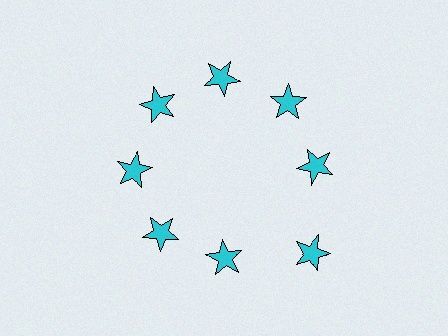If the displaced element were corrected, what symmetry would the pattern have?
It would have 8-fold rotational symmetry — the pattern would map onto itself every 45 degrees.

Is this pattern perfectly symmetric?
No. The 8 cyan stars are arranged in a ring, but one element near the 4 o'clock position is pushed outward from the center, breaking the 8-fold rotational symmetry.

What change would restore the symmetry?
The symmetry would be restored by moving it inward, back onto the ring so that all 8 stars sit at equal angles and equal distance from the center.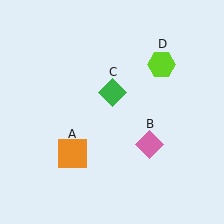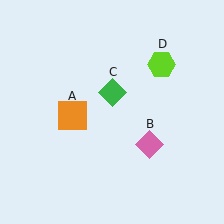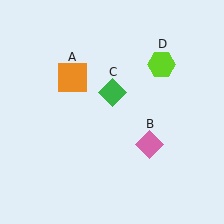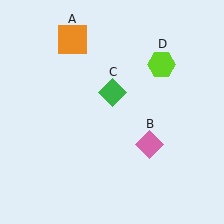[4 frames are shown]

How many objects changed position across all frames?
1 object changed position: orange square (object A).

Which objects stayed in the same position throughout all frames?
Pink diamond (object B) and green diamond (object C) and lime hexagon (object D) remained stationary.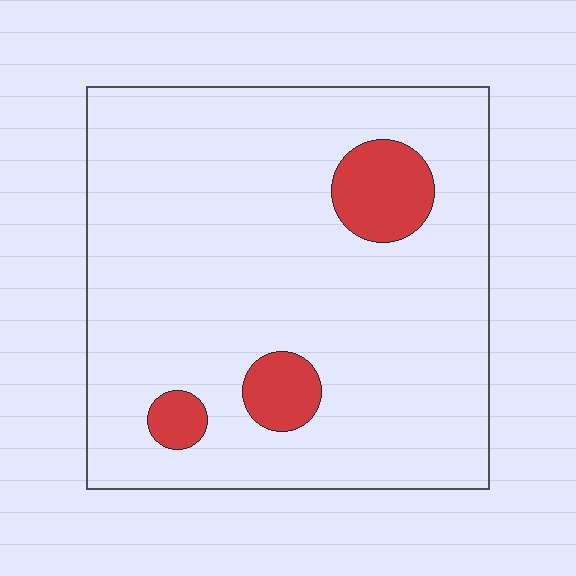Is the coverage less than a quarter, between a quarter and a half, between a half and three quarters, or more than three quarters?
Less than a quarter.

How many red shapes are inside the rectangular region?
3.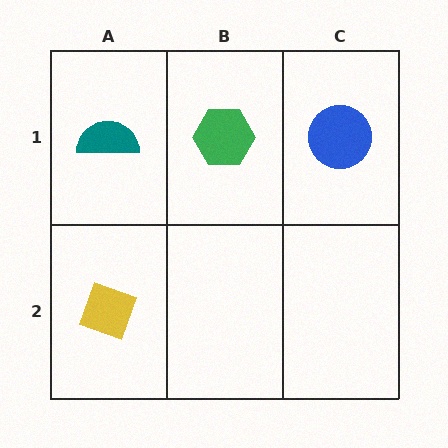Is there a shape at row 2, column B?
No, that cell is empty.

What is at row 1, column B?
A green hexagon.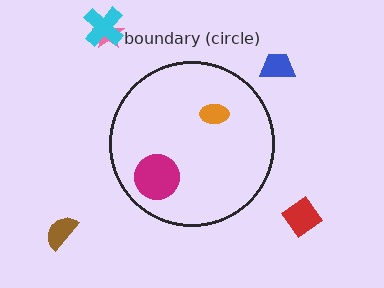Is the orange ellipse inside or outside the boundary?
Inside.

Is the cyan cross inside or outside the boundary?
Outside.